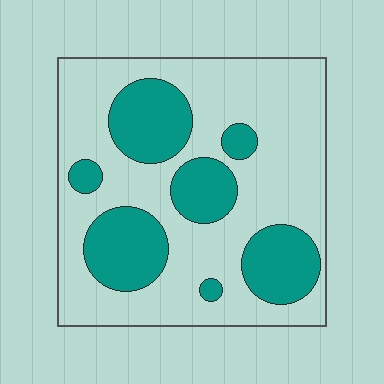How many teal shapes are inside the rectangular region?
7.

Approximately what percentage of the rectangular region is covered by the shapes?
Approximately 30%.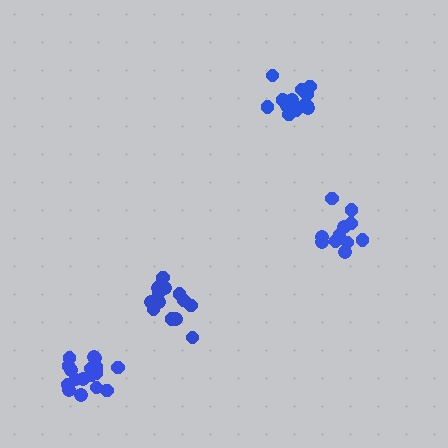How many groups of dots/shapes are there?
There are 4 groups.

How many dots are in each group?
Group 1: 14 dots, Group 2: 14 dots, Group 3: 18 dots, Group 4: 12 dots (58 total).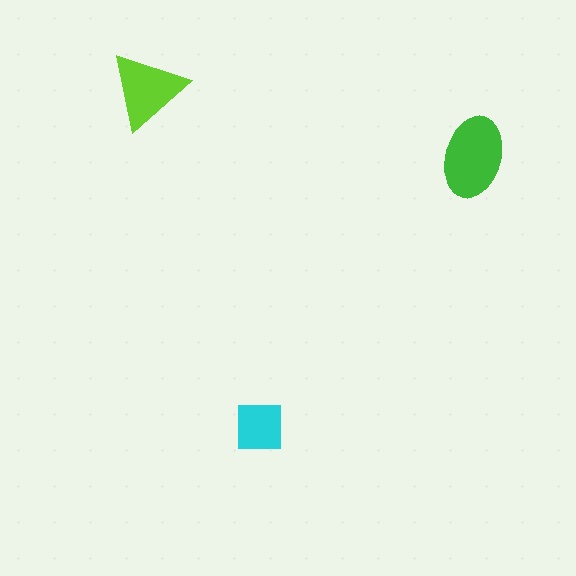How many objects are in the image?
There are 3 objects in the image.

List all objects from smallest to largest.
The cyan square, the lime triangle, the green ellipse.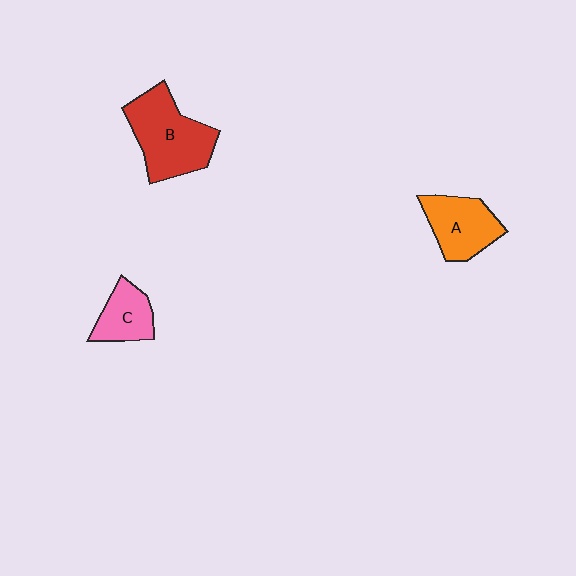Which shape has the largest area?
Shape B (red).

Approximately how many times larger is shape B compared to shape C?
Approximately 1.9 times.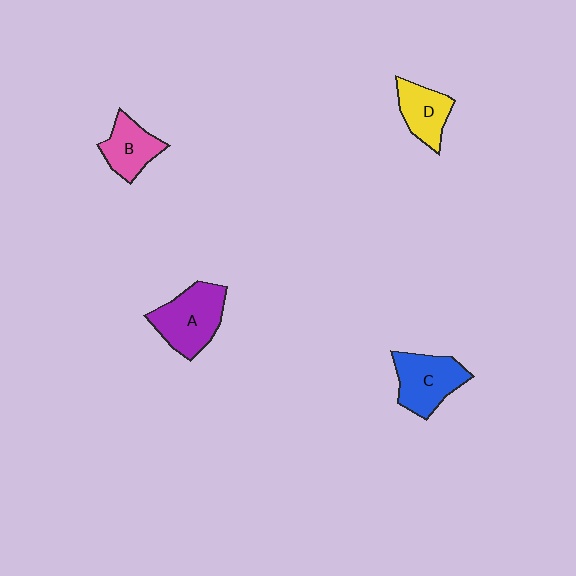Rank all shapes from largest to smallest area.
From largest to smallest: A (purple), C (blue), B (pink), D (yellow).